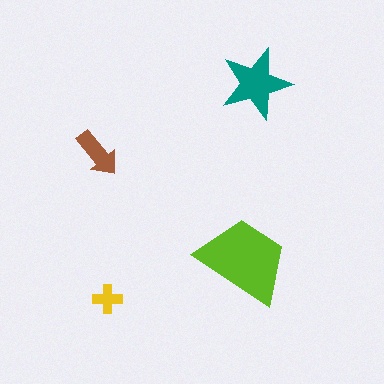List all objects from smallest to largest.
The yellow cross, the brown arrow, the teal star, the lime trapezoid.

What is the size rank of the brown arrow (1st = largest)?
3rd.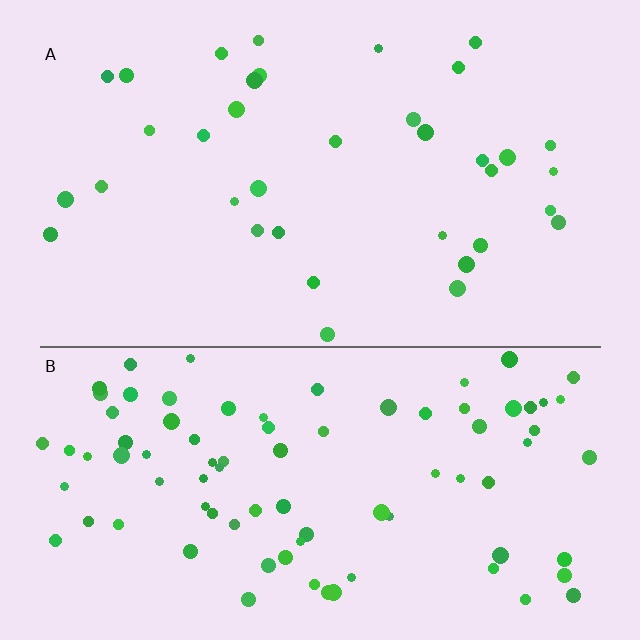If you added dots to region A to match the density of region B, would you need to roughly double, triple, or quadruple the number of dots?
Approximately double.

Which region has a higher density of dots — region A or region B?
B (the bottom).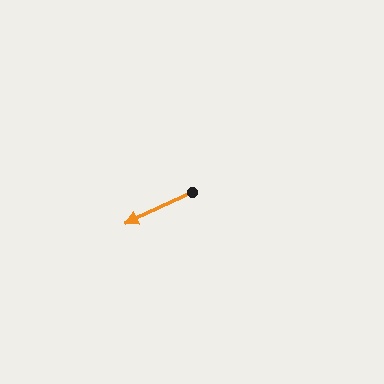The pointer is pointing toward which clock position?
Roughly 8 o'clock.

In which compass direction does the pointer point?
Southwest.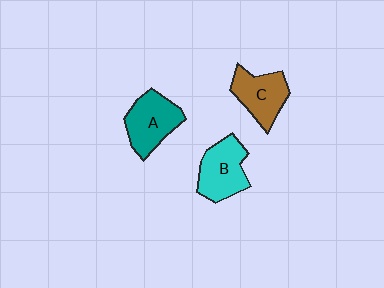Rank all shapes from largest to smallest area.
From largest to smallest: A (teal), B (cyan), C (brown).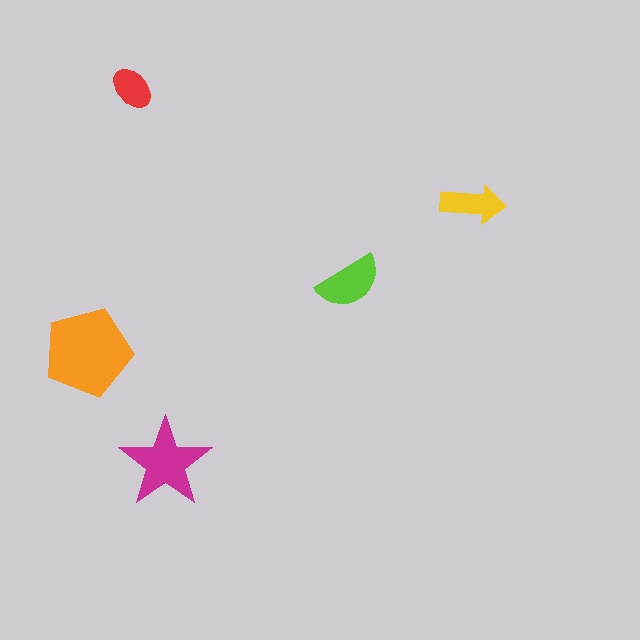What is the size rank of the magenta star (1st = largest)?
2nd.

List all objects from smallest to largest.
The red ellipse, the yellow arrow, the lime semicircle, the magenta star, the orange pentagon.